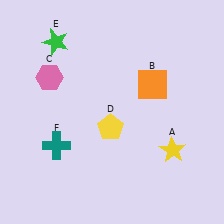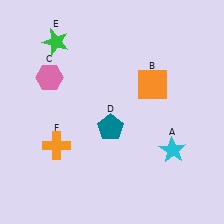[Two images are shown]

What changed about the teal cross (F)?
In Image 1, F is teal. In Image 2, it changed to orange.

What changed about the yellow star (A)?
In Image 1, A is yellow. In Image 2, it changed to cyan.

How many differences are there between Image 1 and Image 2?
There are 3 differences between the two images.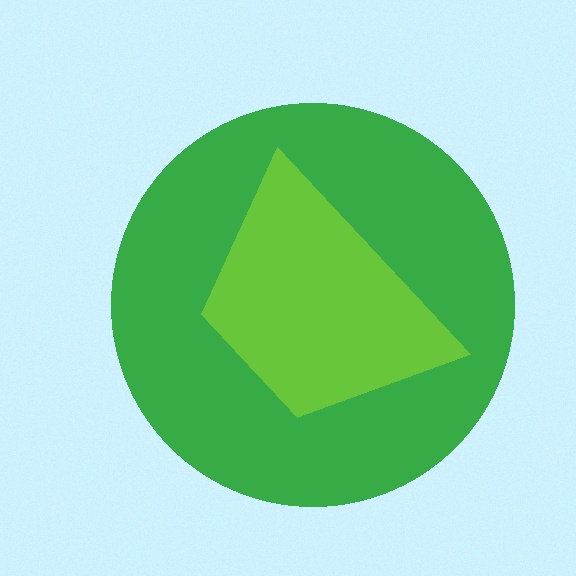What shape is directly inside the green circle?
The lime trapezoid.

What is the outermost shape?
The green circle.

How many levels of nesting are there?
2.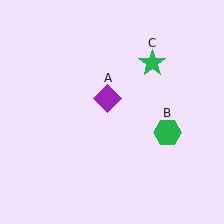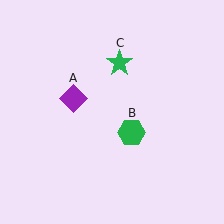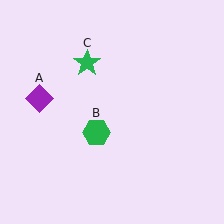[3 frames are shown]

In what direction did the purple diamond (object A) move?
The purple diamond (object A) moved left.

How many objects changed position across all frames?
3 objects changed position: purple diamond (object A), green hexagon (object B), green star (object C).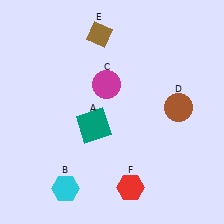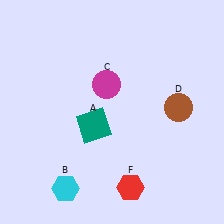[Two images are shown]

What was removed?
The brown diamond (E) was removed in Image 2.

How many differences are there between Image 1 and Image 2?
There is 1 difference between the two images.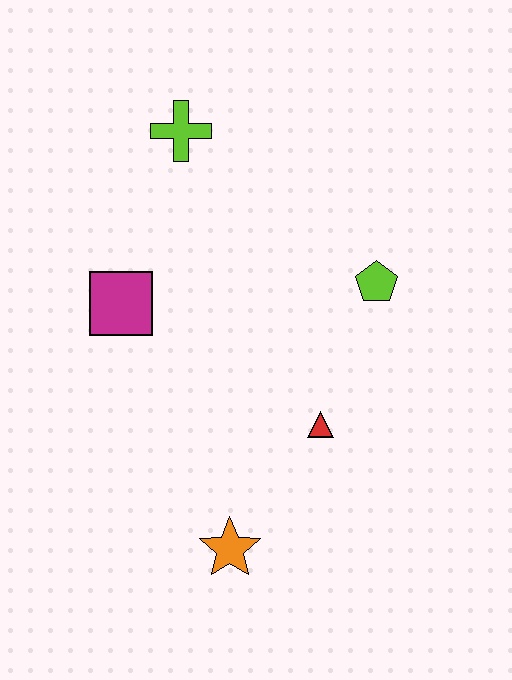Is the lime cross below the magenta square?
No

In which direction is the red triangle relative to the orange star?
The red triangle is above the orange star.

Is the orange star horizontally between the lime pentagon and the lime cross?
Yes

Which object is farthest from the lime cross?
The orange star is farthest from the lime cross.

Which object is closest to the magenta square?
The lime cross is closest to the magenta square.